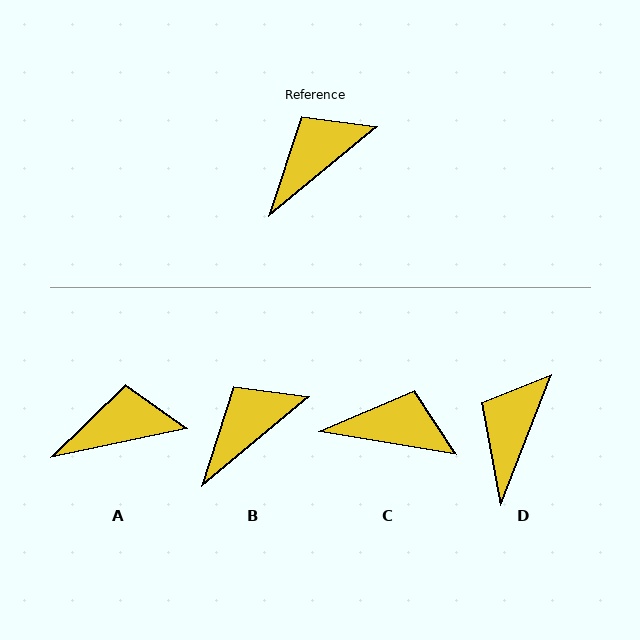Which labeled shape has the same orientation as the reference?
B.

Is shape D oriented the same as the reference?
No, it is off by about 29 degrees.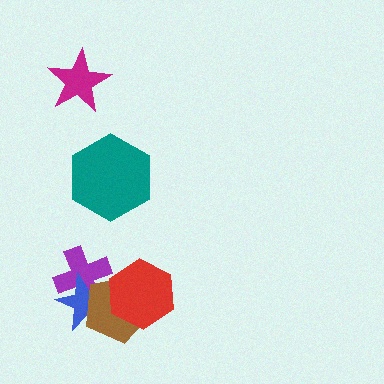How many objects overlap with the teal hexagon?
0 objects overlap with the teal hexagon.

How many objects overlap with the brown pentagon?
3 objects overlap with the brown pentagon.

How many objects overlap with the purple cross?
2 objects overlap with the purple cross.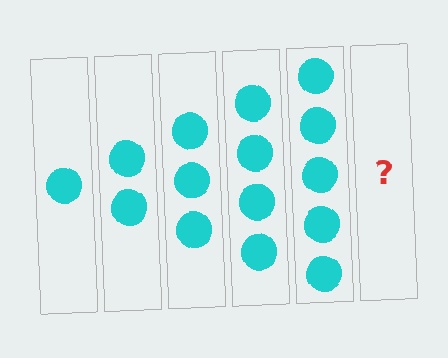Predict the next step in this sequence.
The next step is 6 circles.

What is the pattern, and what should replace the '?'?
The pattern is that each step adds one more circle. The '?' should be 6 circles.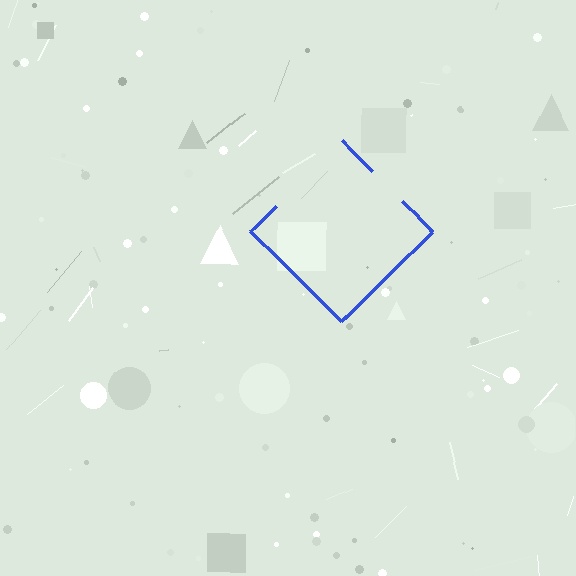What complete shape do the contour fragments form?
The contour fragments form a diamond.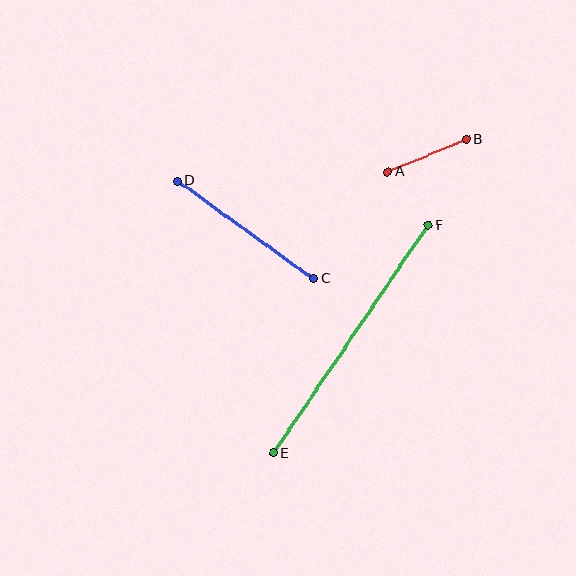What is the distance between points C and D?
The distance is approximately 167 pixels.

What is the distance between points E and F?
The distance is approximately 275 pixels.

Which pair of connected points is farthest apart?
Points E and F are farthest apart.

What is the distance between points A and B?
The distance is approximately 85 pixels.